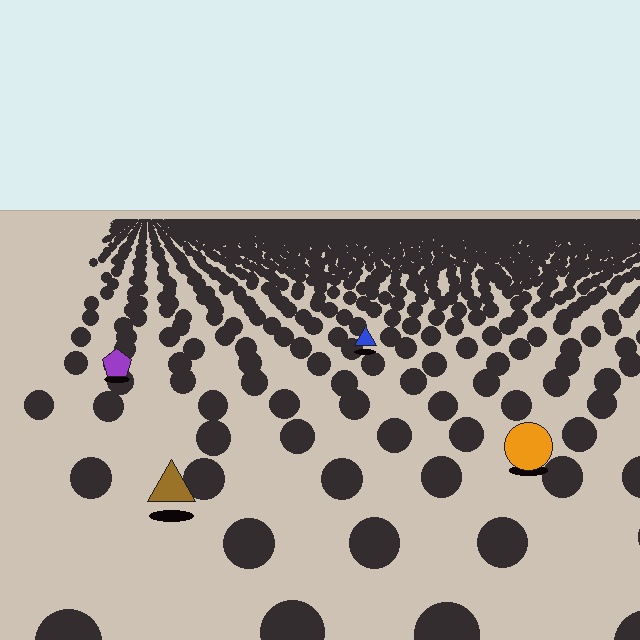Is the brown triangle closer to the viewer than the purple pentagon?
Yes. The brown triangle is closer — you can tell from the texture gradient: the ground texture is coarser near it.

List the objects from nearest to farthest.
From nearest to farthest: the brown triangle, the orange circle, the purple pentagon, the blue triangle.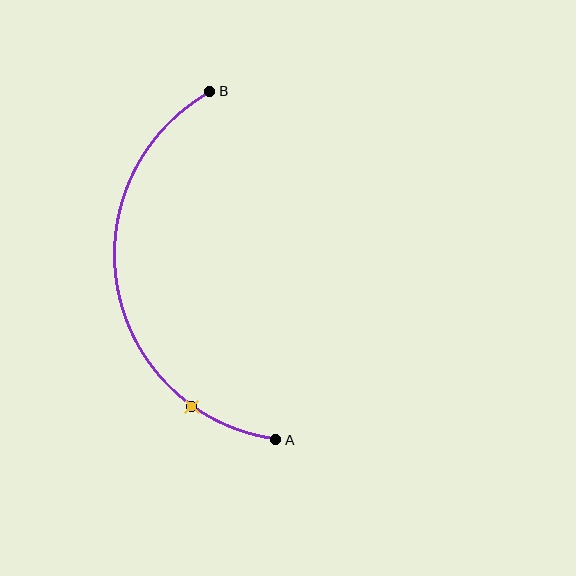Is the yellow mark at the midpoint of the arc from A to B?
No. The yellow mark lies on the arc but is closer to endpoint A. The arc midpoint would be at the point on the curve equidistant along the arc from both A and B.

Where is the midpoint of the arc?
The arc midpoint is the point on the curve farthest from the straight line joining A and B. It sits to the left of that line.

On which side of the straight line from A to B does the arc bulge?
The arc bulges to the left of the straight line connecting A and B.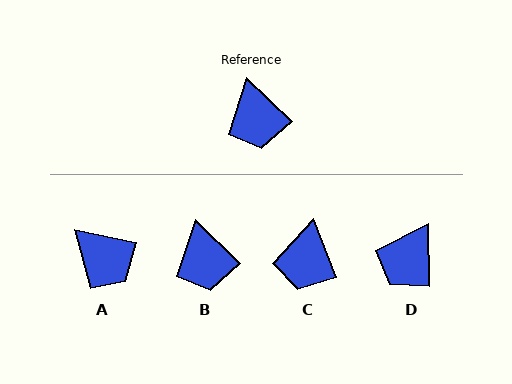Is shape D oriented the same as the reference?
No, it is off by about 44 degrees.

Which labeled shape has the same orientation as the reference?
B.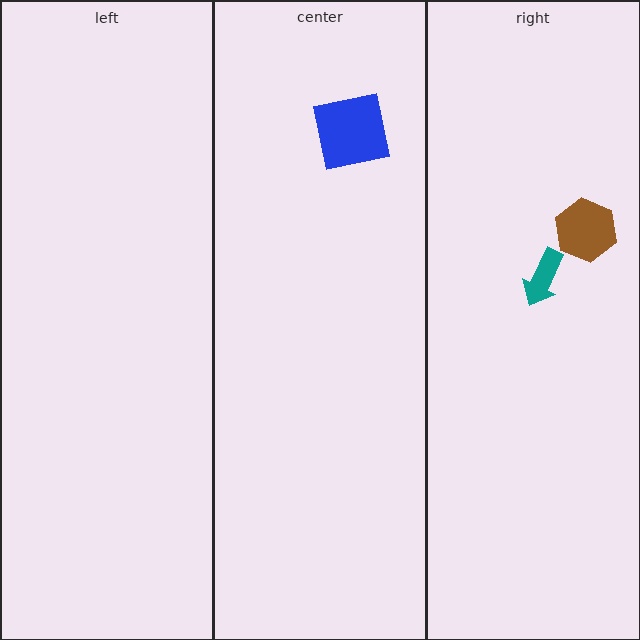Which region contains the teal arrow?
The right region.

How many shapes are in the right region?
2.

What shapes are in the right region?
The brown hexagon, the teal arrow.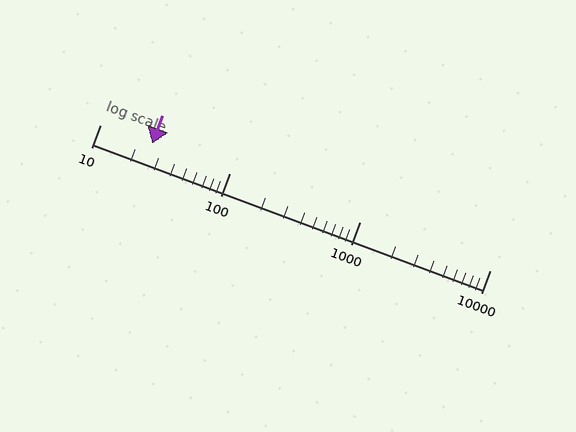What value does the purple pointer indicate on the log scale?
The pointer indicates approximately 25.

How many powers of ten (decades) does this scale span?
The scale spans 3 decades, from 10 to 10000.